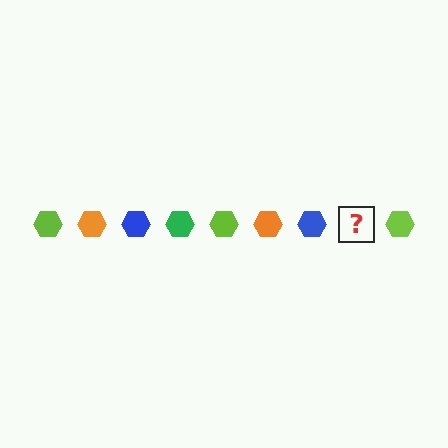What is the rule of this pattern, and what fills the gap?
The rule is that the pattern cycles through lime, orange, blue, green hexagons. The gap should be filled with a green hexagon.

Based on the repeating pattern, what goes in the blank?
The blank should be a green hexagon.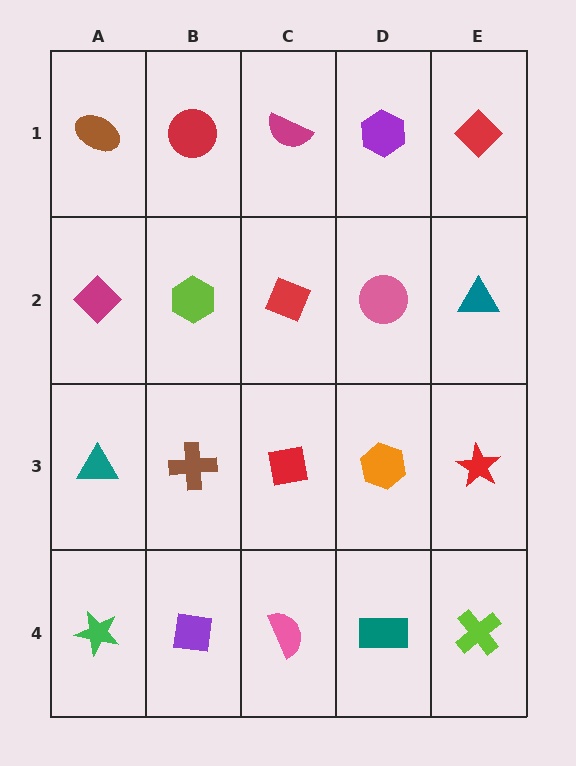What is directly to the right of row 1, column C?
A purple hexagon.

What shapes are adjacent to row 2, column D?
A purple hexagon (row 1, column D), an orange hexagon (row 3, column D), a red diamond (row 2, column C), a teal triangle (row 2, column E).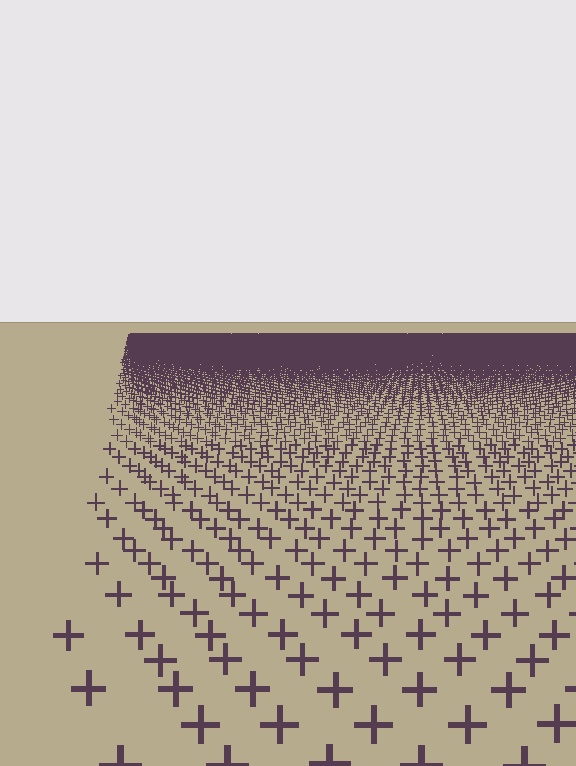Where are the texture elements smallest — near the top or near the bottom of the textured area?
Near the top.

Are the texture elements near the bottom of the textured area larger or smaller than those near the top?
Larger. Near the bottom, elements are closer to the viewer and appear at a bigger on-screen size.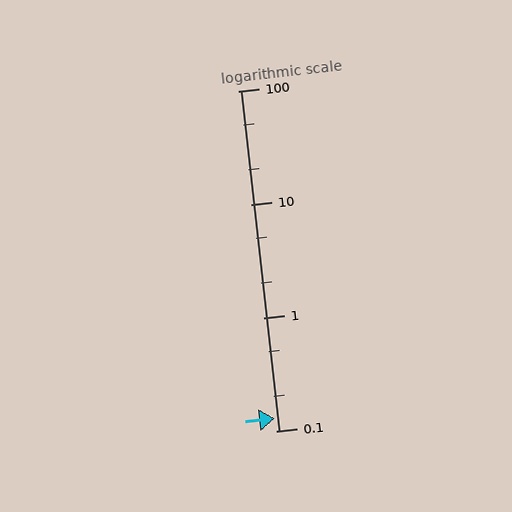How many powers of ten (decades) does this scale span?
The scale spans 3 decades, from 0.1 to 100.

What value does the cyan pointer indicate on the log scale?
The pointer indicates approximately 0.13.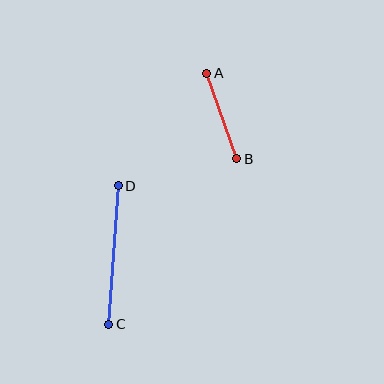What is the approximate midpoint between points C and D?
The midpoint is at approximately (114, 255) pixels.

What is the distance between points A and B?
The distance is approximately 91 pixels.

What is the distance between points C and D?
The distance is approximately 139 pixels.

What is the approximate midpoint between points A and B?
The midpoint is at approximately (222, 116) pixels.